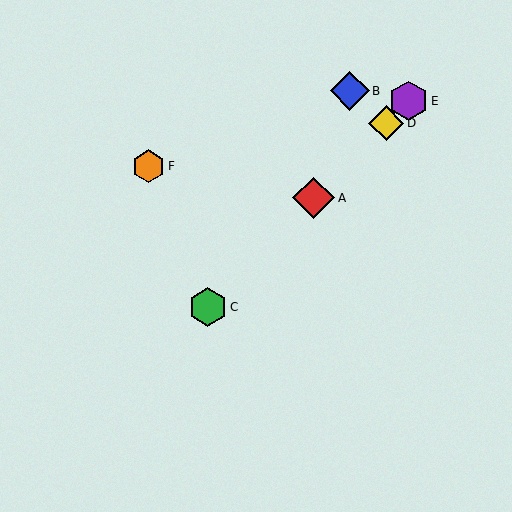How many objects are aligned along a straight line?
4 objects (A, C, D, E) are aligned along a straight line.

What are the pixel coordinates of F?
Object F is at (148, 166).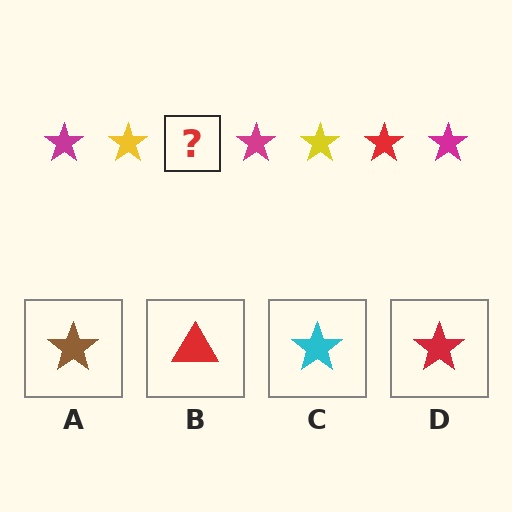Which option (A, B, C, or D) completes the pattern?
D.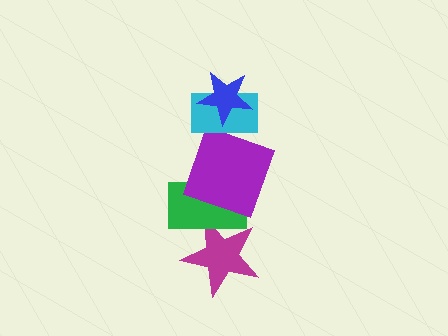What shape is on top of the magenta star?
The green rectangle is on top of the magenta star.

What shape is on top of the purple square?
The cyan rectangle is on top of the purple square.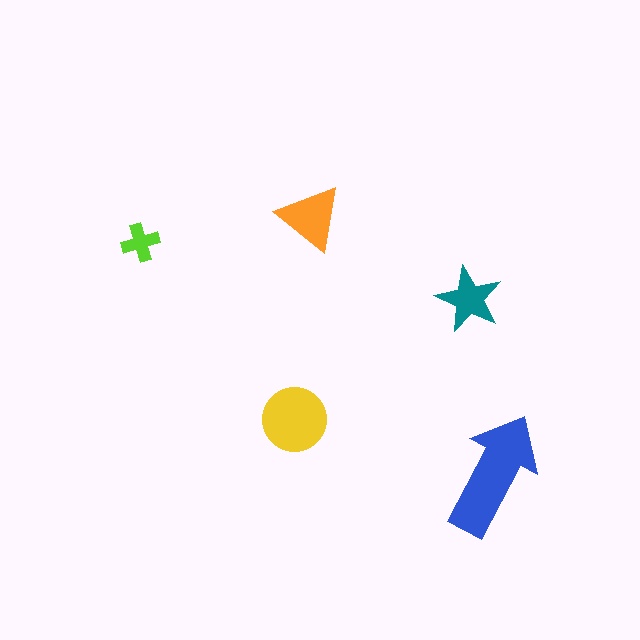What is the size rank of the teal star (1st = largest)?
4th.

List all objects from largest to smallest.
The blue arrow, the yellow circle, the orange triangle, the teal star, the lime cross.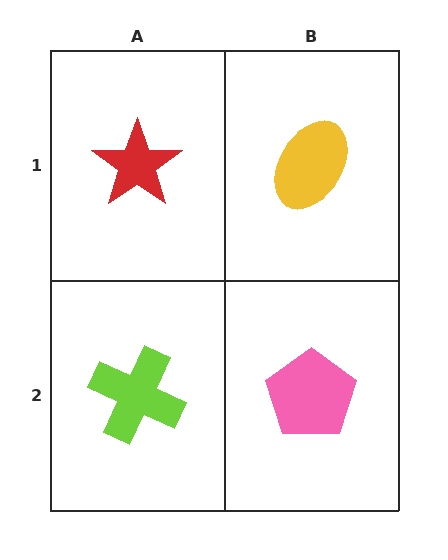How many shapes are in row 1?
2 shapes.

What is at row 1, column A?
A red star.